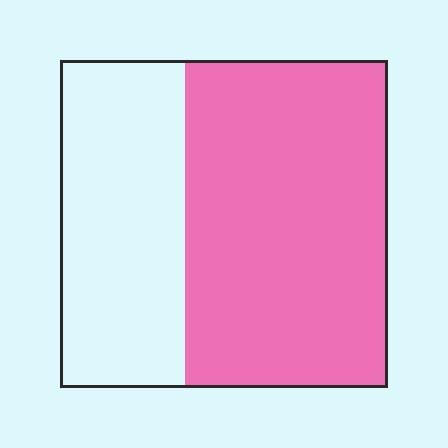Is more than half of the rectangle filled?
Yes.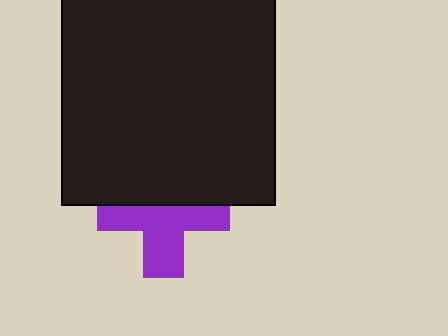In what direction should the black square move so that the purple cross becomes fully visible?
The black square should move up. That is the shortest direction to clear the overlap and leave the purple cross fully visible.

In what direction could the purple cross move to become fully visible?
The purple cross could move down. That would shift it out from behind the black square entirely.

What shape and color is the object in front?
The object in front is a black square.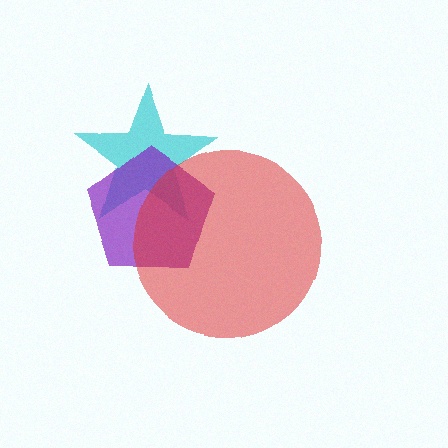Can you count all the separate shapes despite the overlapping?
Yes, there are 3 separate shapes.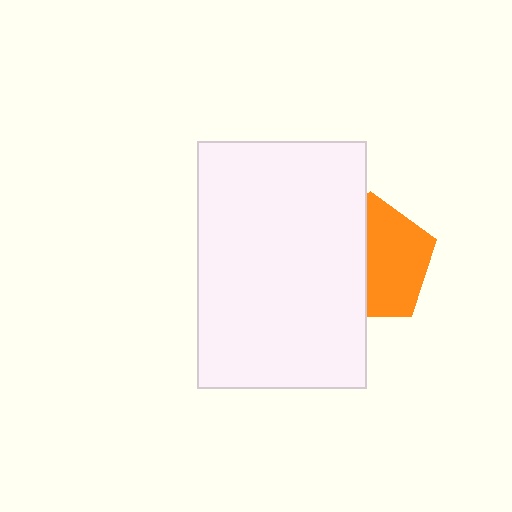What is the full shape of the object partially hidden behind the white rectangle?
The partially hidden object is an orange pentagon.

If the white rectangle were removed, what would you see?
You would see the complete orange pentagon.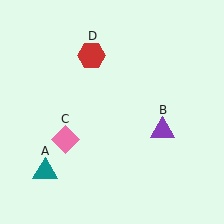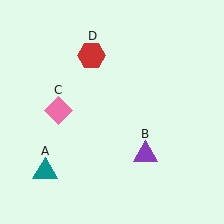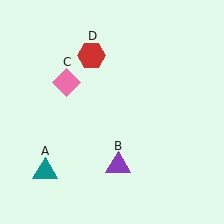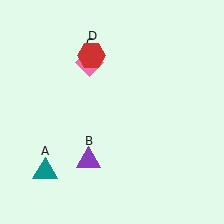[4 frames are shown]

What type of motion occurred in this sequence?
The purple triangle (object B), pink diamond (object C) rotated clockwise around the center of the scene.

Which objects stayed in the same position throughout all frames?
Teal triangle (object A) and red hexagon (object D) remained stationary.